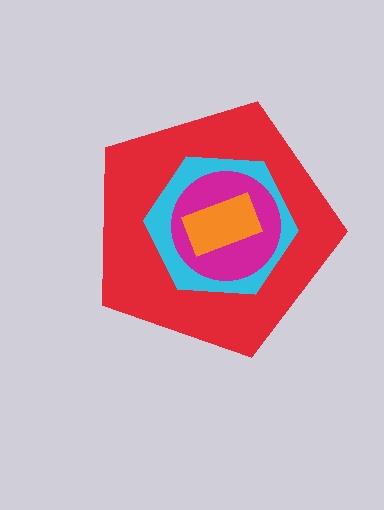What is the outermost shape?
The red pentagon.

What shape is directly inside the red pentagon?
The cyan hexagon.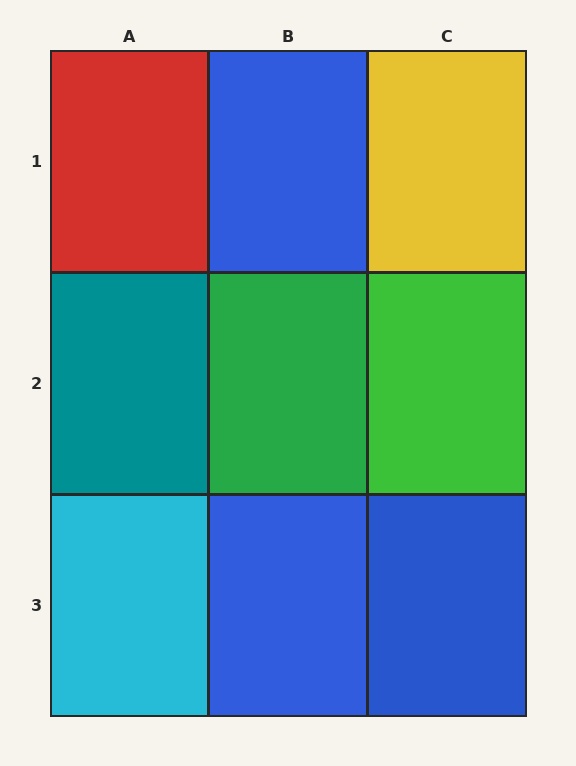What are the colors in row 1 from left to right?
Red, blue, yellow.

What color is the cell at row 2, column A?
Teal.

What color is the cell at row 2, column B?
Green.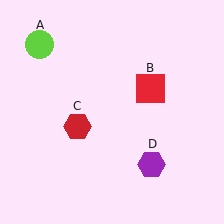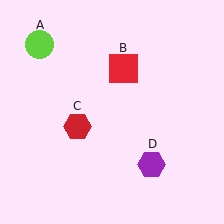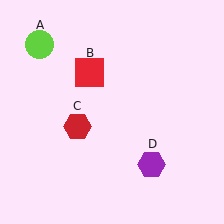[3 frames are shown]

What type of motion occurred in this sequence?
The red square (object B) rotated counterclockwise around the center of the scene.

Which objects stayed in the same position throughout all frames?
Lime circle (object A) and red hexagon (object C) and purple hexagon (object D) remained stationary.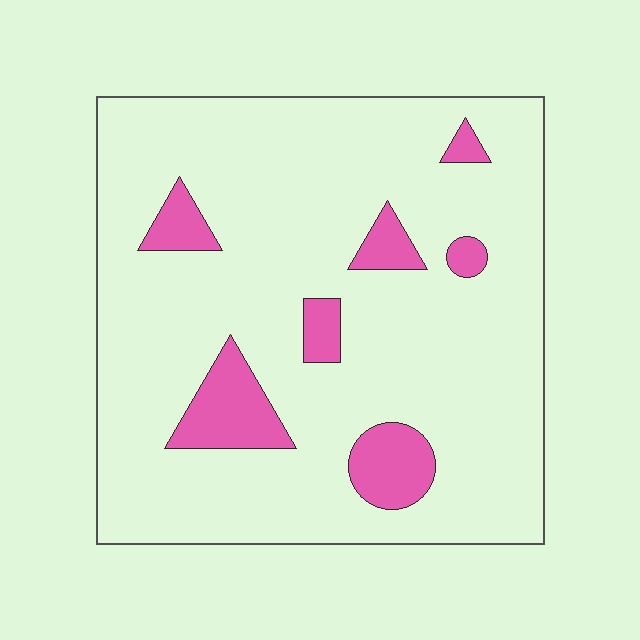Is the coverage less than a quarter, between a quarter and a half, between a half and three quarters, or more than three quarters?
Less than a quarter.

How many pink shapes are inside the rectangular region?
7.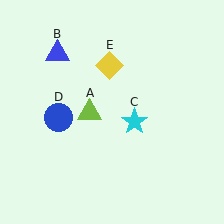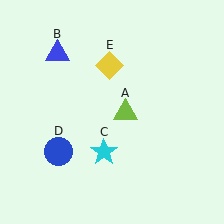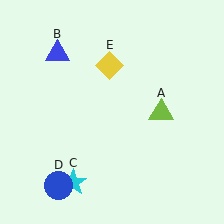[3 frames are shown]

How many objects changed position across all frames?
3 objects changed position: lime triangle (object A), cyan star (object C), blue circle (object D).